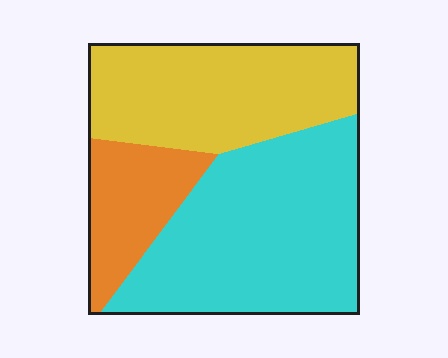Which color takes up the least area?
Orange, at roughly 15%.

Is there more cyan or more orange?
Cyan.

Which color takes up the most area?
Cyan, at roughly 50%.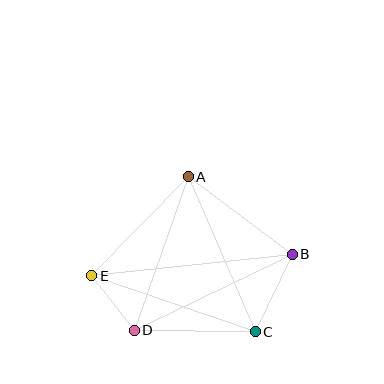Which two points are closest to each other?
Points D and E are closest to each other.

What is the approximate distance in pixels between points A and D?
The distance between A and D is approximately 163 pixels.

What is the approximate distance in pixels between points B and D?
The distance between B and D is approximately 175 pixels.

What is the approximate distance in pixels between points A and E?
The distance between A and E is approximately 138 pixels.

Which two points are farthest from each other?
Points B and E are farthest from each other.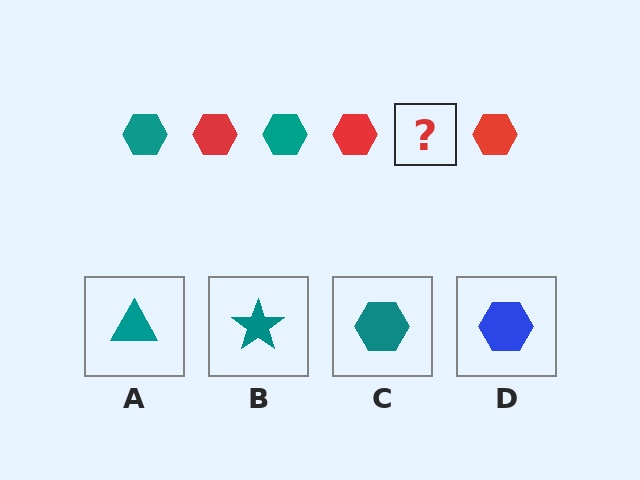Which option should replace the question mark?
Option C.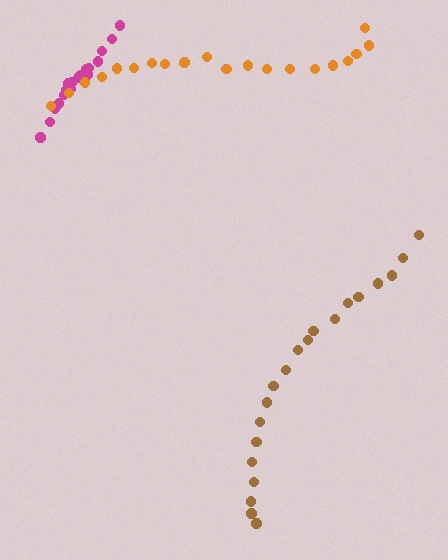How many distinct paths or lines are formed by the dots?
There are 3 distinct paths.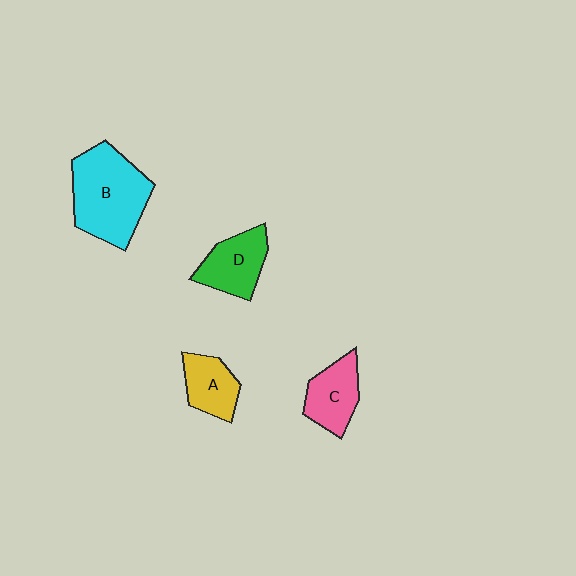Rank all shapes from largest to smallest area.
From largest to smallest: B (cyan), D (green), C (pink), A (yellow).